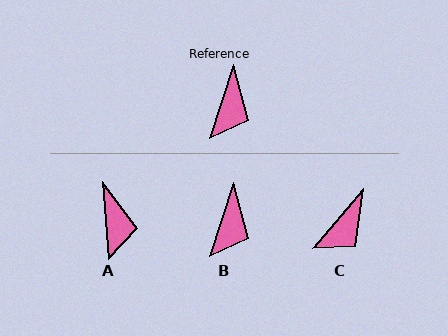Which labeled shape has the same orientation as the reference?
B.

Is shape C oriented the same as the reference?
No, it is off by about 22 degrees.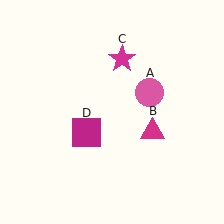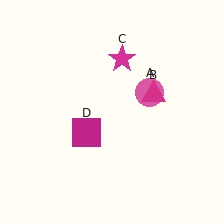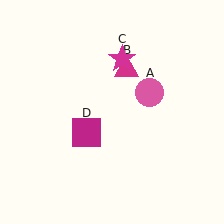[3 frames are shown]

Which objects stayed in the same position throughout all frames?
Pink circle (object A) and magenta star (object C) and magenta square (object D) remained stationary.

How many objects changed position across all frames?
1 object changed position: magenta triangle (object B).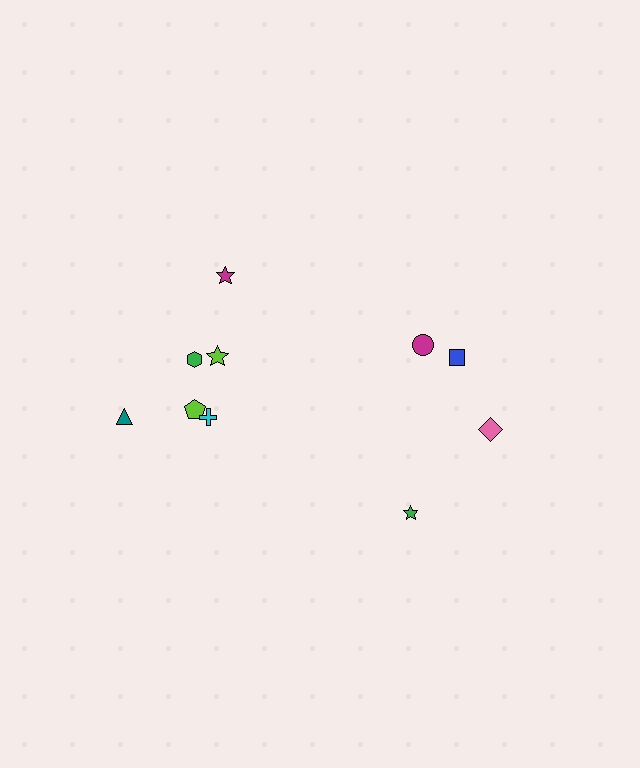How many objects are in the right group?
There are 4 objects.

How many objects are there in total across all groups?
There are 10 objects.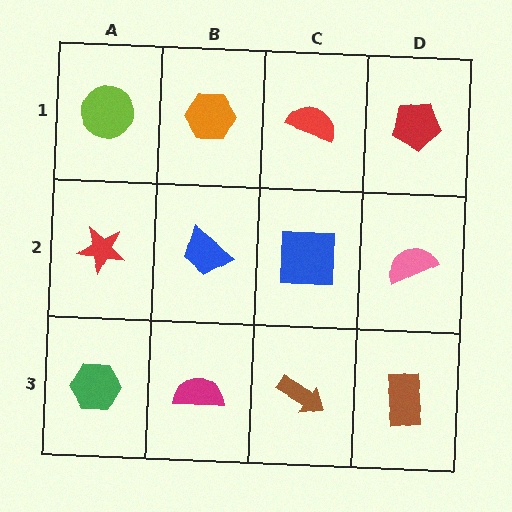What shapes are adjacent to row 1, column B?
A blue trapezoid (row 2, column B), a lime circle (row 1, column A), a red semicircle (row 1, column C).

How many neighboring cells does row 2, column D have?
3.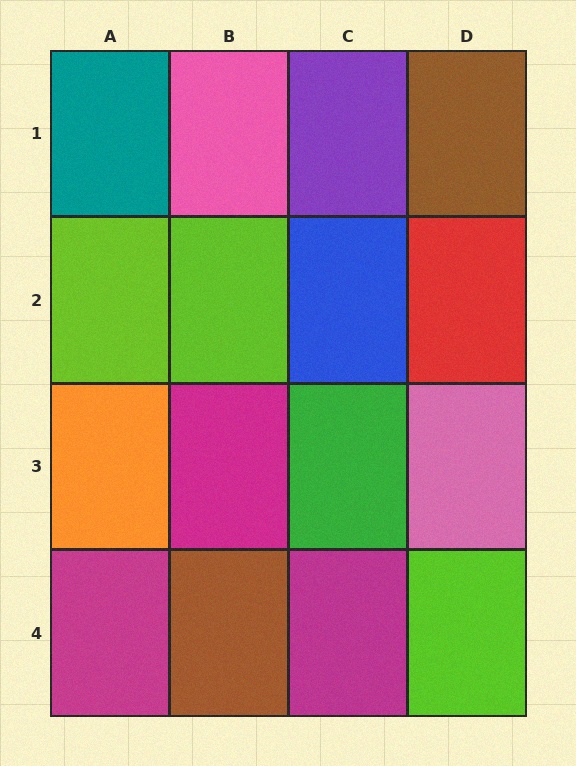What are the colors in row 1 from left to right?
Teal, pink, purple, brown.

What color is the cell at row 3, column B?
Magenta.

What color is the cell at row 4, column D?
Lime.